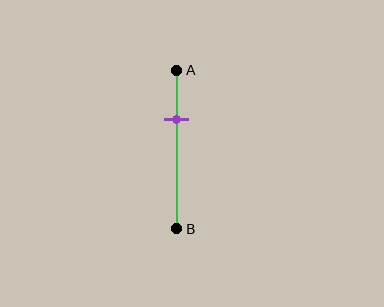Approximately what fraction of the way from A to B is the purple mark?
The purple mark is approximately 30% of the way from A to B.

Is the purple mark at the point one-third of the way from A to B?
Yes, the mark is approximately at the one-third point.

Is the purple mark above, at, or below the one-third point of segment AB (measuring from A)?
The purple mark is approximately at the one-third point of segment AB.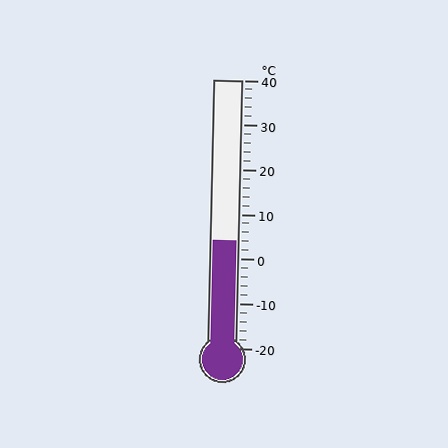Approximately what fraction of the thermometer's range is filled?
The thermometer is filled to approximately 40% of its range.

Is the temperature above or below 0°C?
The temperature is above 0°C.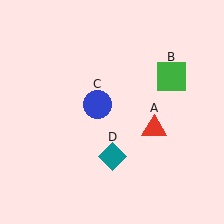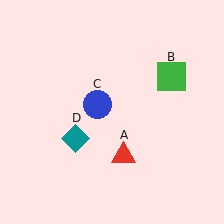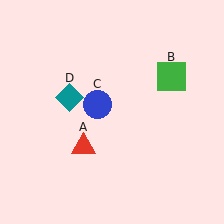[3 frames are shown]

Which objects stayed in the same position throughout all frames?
Green square (object B) and blue circle (object C) remained stationary.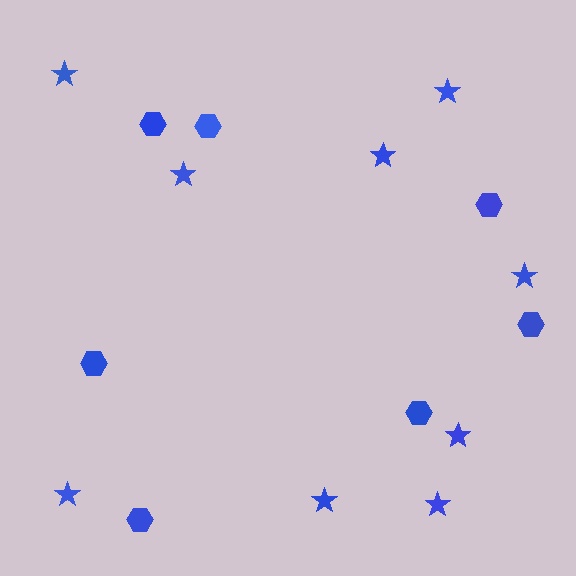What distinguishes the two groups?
There are 2 groups: one group of stars (9) and one group of hexagons (7).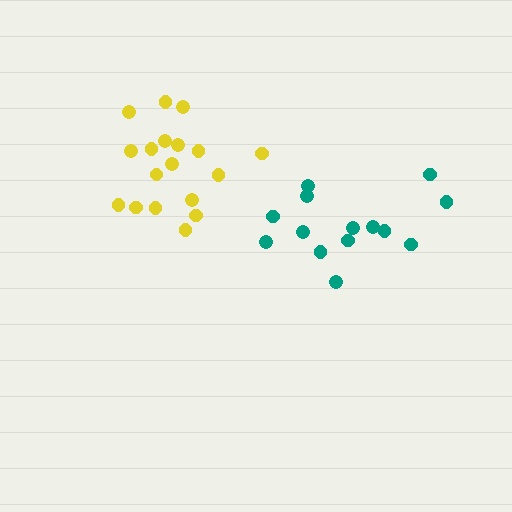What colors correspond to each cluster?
The clusters are colored: yellow, teal.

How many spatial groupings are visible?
There are 2 spatial groupings.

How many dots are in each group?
Group 1: 18 dots, Group 2: 14 dots (32 total).